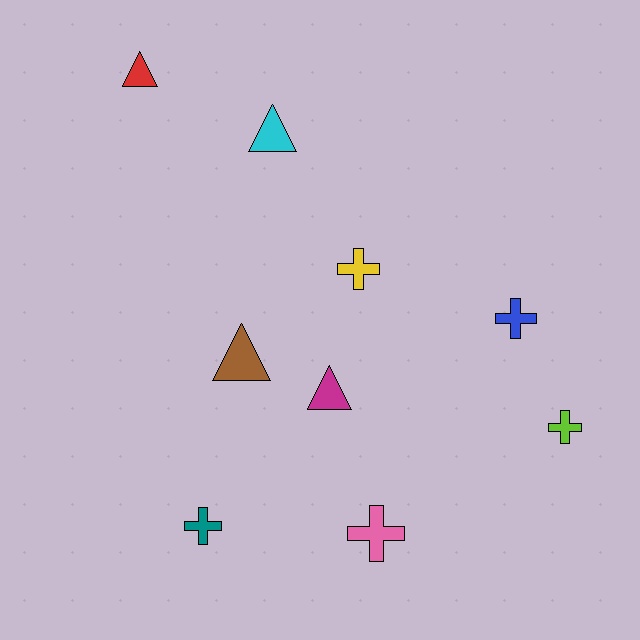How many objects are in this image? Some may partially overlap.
There are 9 objects.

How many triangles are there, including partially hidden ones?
There are 4 triangles.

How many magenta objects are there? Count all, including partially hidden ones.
There is 1 magenta object.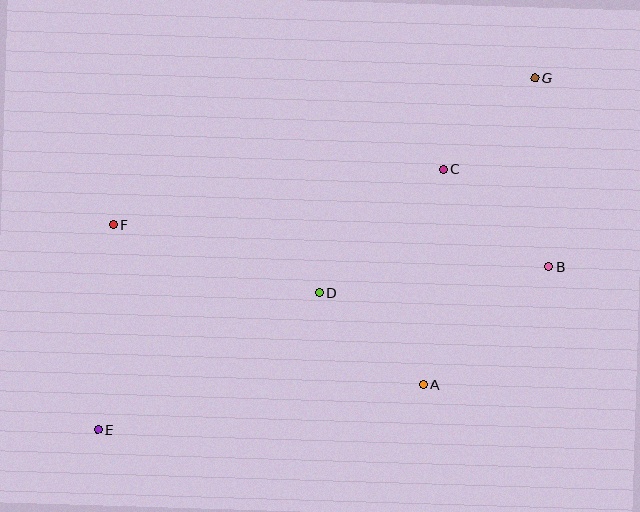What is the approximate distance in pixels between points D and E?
The distance between D and E is approximately 260 pixels.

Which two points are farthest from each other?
Points E and G are farthest from each other.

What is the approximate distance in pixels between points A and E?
The distance between A and E is approximately 328 pixels.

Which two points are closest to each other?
Points C and G are closest to each other.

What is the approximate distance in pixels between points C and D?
The distance between C and D is approximately 175 pixels.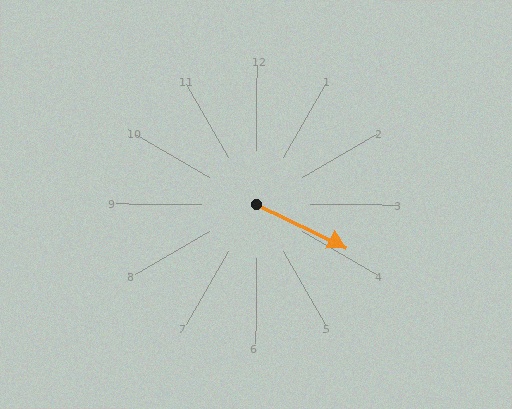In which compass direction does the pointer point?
Southeast.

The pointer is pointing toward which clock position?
Roughly 4 o'clock.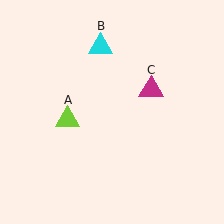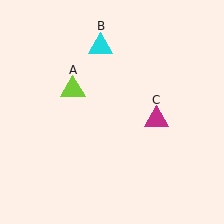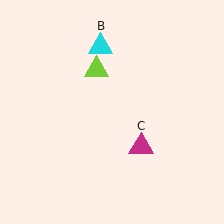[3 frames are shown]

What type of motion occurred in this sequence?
The lime triangle (object A), magenta triangle (object C) rotated clockwise around the center of the scene.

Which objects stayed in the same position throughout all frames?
Cyan triangle (object B) remained stationary.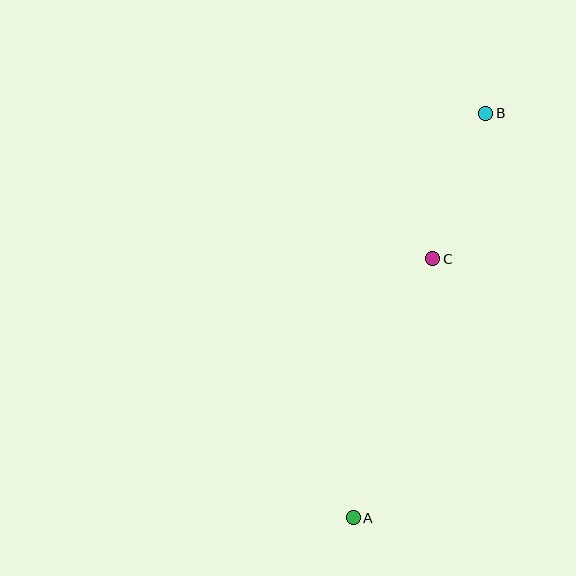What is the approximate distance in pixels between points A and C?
The distance between A and C is approximately 271 pixels.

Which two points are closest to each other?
Points B and C are closest to each other.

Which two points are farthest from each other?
Points A and B are farthest from each other.